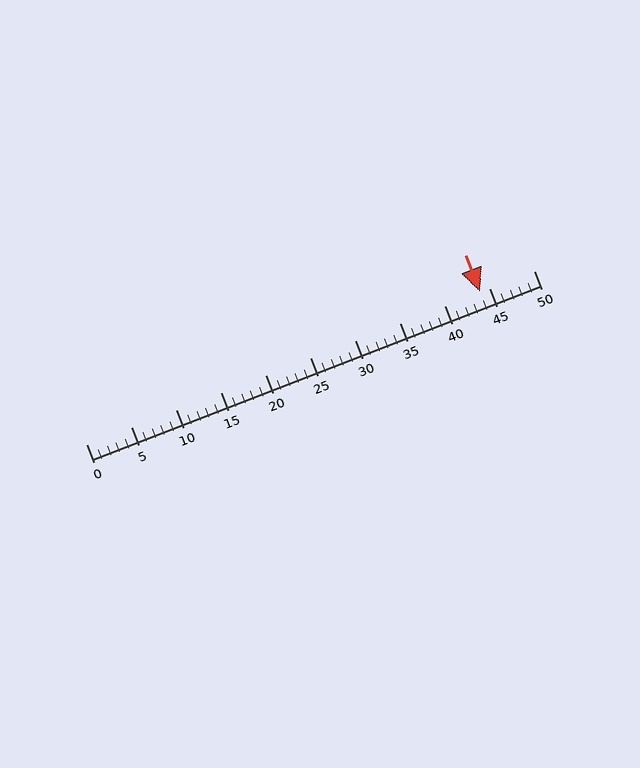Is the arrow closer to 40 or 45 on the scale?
The arrow is closer to 45.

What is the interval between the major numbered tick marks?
The major tick marks are spaced 5 units apart.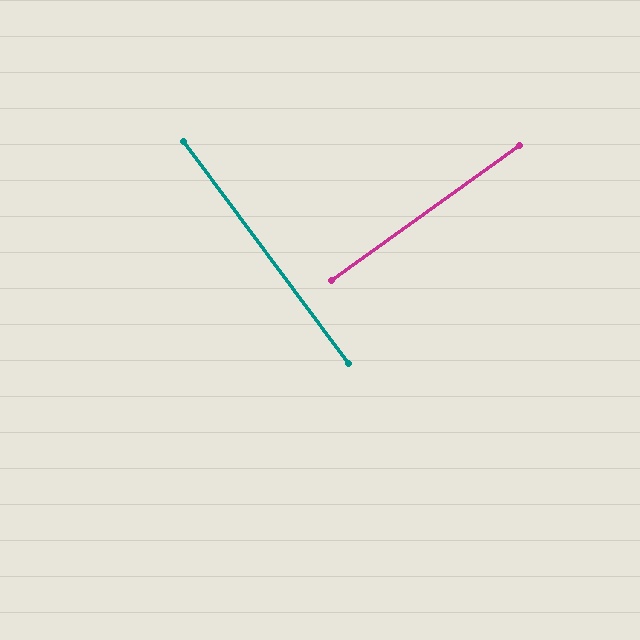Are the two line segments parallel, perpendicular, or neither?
Perpendicular — they meet at approximately 89°.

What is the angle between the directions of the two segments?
Approximately 89 degrees.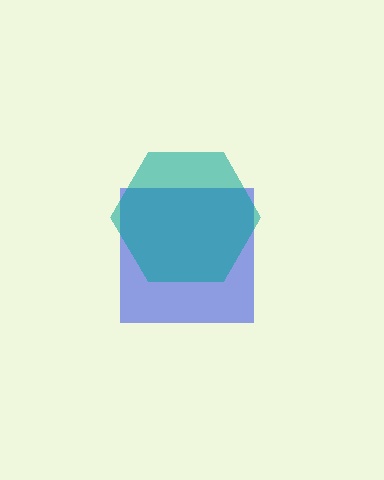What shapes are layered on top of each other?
The layered shapes are: a blue square, a teal hexagon.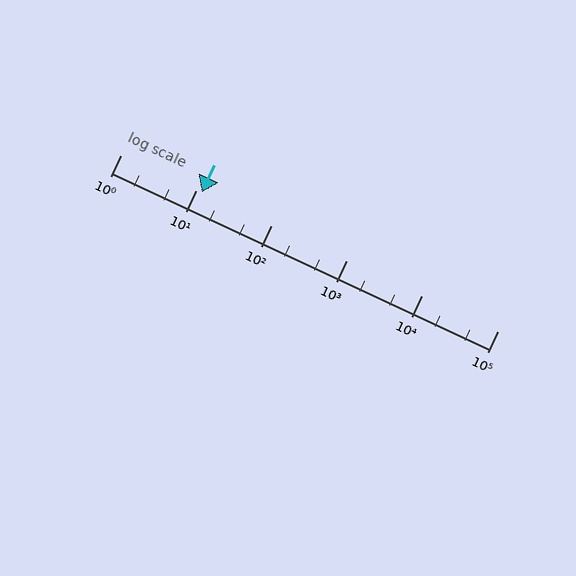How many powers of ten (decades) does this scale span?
The scale spans 5 decades, from 1 to 100000.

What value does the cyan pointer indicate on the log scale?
The pointer indicates approximately 12.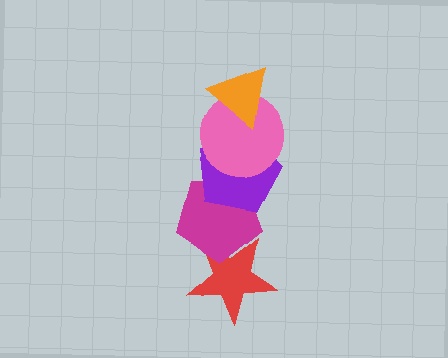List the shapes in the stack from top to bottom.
From top to bottom: the orange triangle, the pink circle, the purple pentagon, the magenta pentagon, the red star.